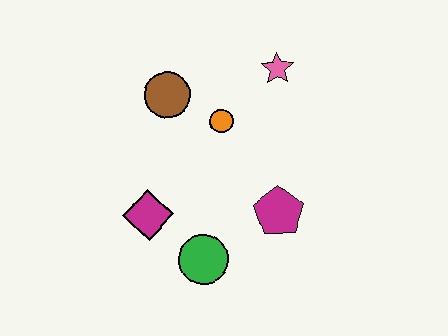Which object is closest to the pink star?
The orange circle is closest to the pink star.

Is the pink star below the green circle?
No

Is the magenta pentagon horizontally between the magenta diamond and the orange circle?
No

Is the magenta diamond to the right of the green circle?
No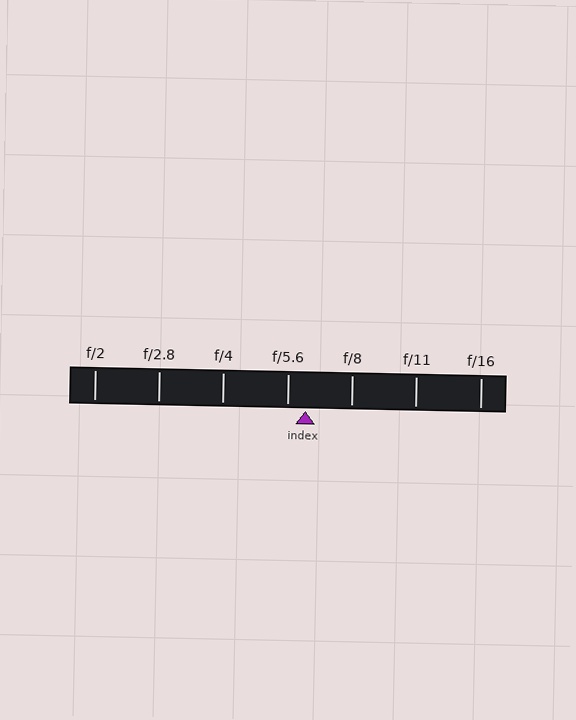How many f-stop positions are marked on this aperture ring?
There are 7 f-stop positions marked.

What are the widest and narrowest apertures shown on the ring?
The widest aperture shown is f/2 and the narrowest is f/16.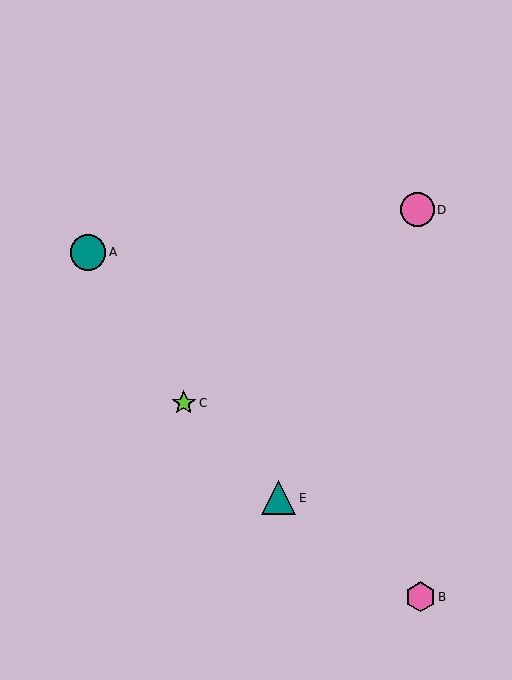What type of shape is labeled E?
Shape E is a teal triangle.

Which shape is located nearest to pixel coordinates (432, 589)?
The pink hexagon (labeled B) at (420, 597) is nearest to that location.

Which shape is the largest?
The teal circle (labeled A) is the largest.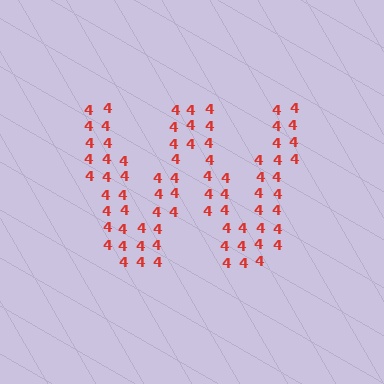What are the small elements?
The small elements are digit 4's.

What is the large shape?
The large shape is the letter W.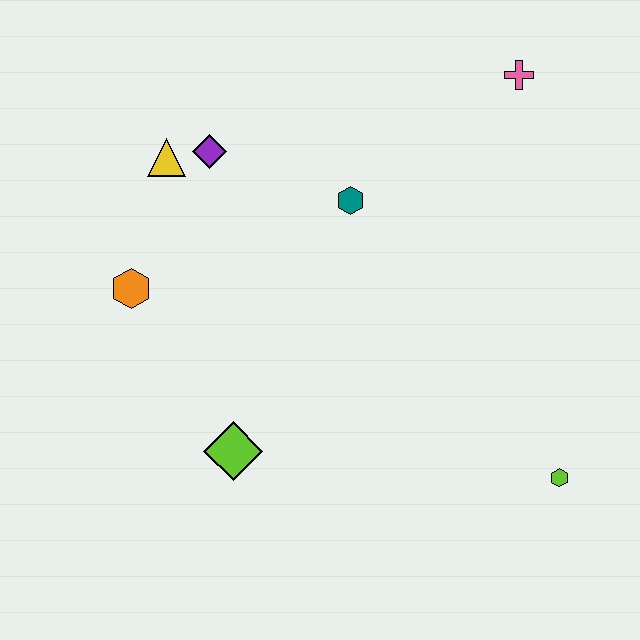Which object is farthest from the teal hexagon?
The lime hexagon is farthest from the teal hexagon.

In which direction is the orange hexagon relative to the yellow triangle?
The orange hexagon is below the yellow triangle.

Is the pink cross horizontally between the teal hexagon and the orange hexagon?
No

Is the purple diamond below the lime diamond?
No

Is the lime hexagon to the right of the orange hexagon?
Yes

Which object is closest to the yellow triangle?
The purple diamond is closest to the yellow triangle.